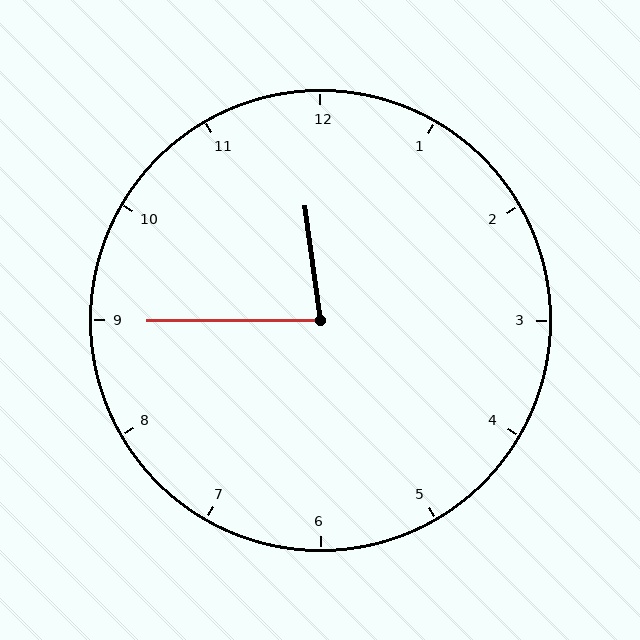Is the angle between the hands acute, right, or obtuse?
It is acute.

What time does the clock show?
11:45.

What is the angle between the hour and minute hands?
Approximately 82 degrees.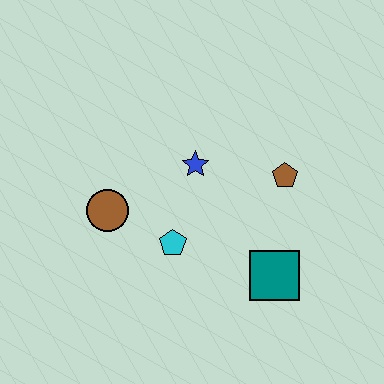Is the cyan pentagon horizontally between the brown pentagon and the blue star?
No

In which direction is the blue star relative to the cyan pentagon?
The blue star is above the cyan pentagon.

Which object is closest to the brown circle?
The cyan pentagon is closest to the brown circle.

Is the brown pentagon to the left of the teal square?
No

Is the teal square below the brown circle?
Yes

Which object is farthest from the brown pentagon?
The brown circle is farthest from the brown pentagon.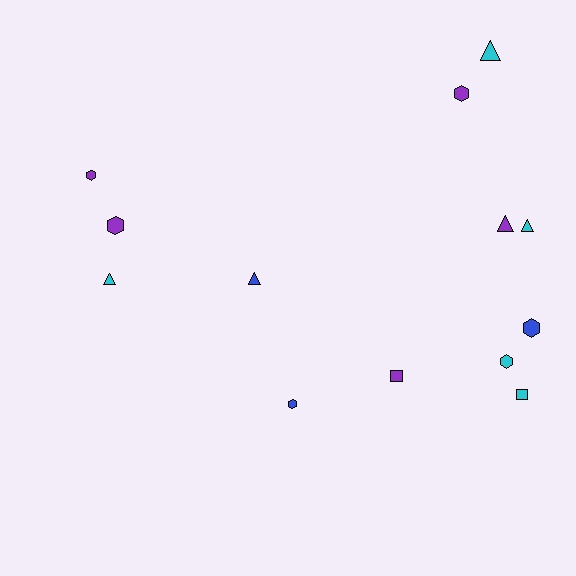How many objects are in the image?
There are 13 objects.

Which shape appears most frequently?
Hexagon, with 6 objects.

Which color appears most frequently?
Cyan, with 5 objects.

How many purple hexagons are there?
There are 3 purple hexagons.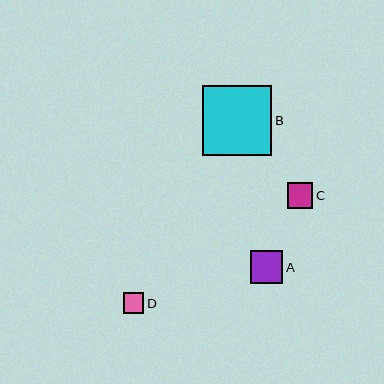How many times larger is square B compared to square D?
Square B is approximately 3.4 times the size of square D.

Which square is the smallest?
Square D is the smallest with a size of approximately 20 pixels.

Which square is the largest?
Square B is the largest with a size of approximately 70 pixels.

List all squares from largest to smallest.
From largest to smallest: B, A, C, D.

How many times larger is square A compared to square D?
Square A is approximately 1.6 times the size of square D.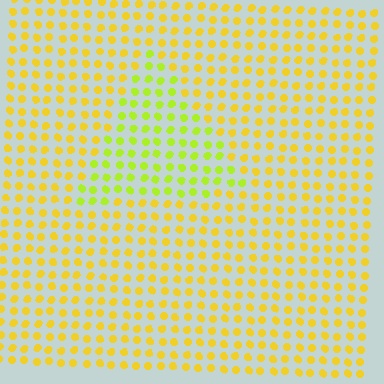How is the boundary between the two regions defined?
The boundary is defined purely by a slight shift in hue (about 31 degrees). Spacing, size, and orientation are identical on both sides.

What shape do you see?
I see a triangle.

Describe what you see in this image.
The image is filled with small yellow elements in a uniform arrangement. A triangle-shaped region is visible where the elements are tinted to a slightly different hue, forming a subtle color boundary.